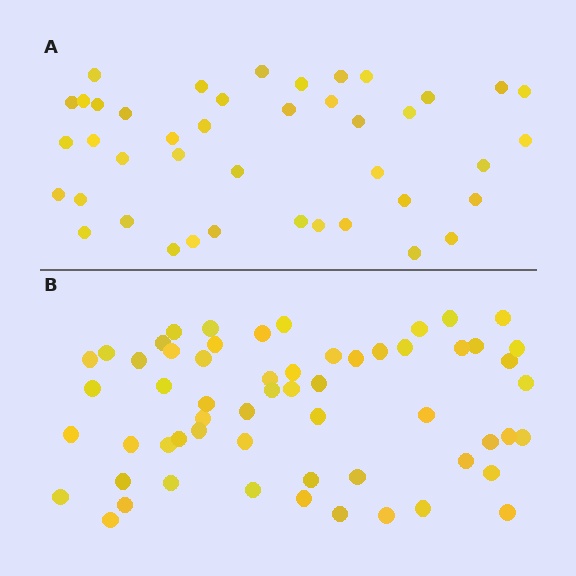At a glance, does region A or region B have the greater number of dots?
Region B (the bottom region) has more dots.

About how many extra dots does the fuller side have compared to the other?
Region B has approximately 15 more dots than region A.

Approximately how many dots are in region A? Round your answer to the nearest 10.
About 40 dots. (The exact count is 42, which rounds to 40.)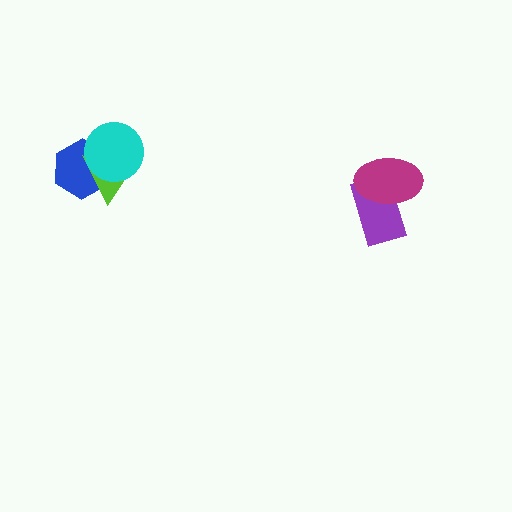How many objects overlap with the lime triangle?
2 objects overlap with the lime triangle.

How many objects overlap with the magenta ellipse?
1 object overlaps with the magenta ellipse.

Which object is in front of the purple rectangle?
The magenta ellipse is in front of the purple rectangle.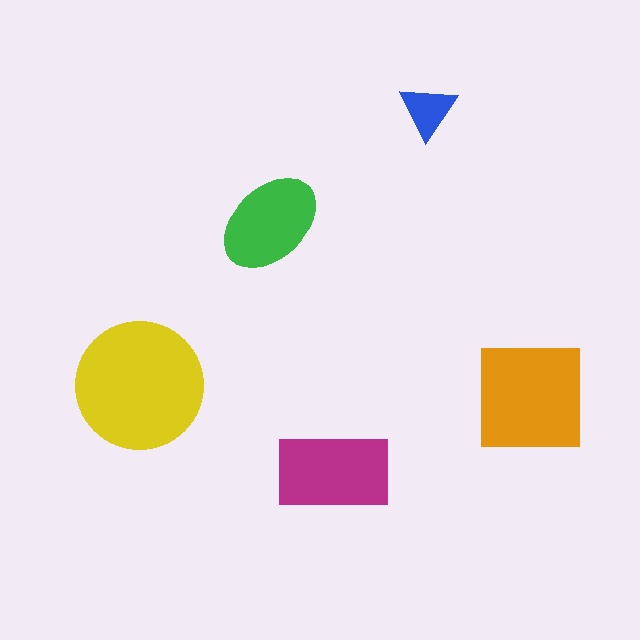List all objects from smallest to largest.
The blue triangle, the green ellipse, the magenta rectangle, the orange square, the yellow circle.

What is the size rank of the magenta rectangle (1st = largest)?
3rd.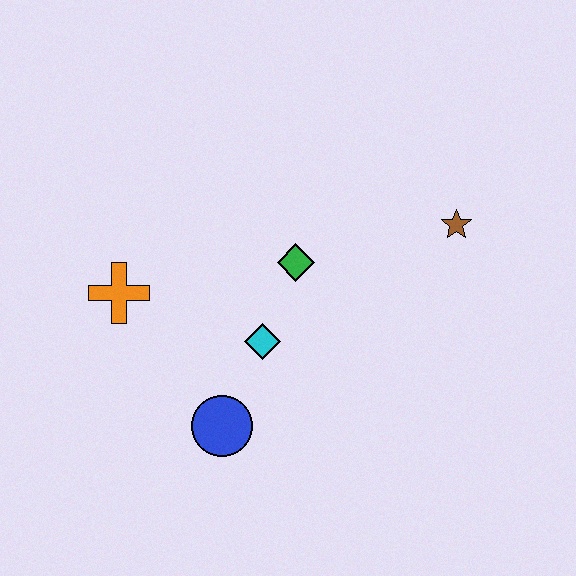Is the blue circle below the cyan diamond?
Yes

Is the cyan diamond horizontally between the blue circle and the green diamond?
Yes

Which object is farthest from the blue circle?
The brown star is farthest from the blue circle.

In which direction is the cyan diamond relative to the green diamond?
The cyan diamond is below the green diamond.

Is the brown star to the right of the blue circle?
Yes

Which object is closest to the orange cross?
The cyan diamond is closest to the orange cross.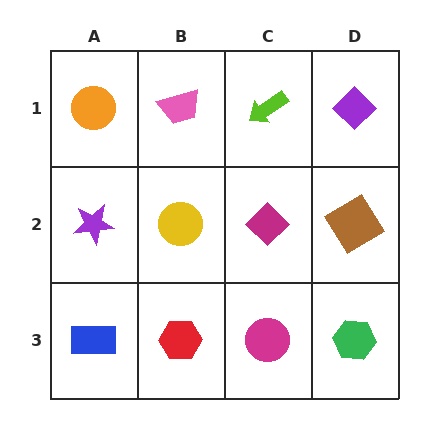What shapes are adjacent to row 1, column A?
A purple star (row 2, column A), a pink trapezoid (row 1, column B).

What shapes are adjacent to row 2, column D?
A purple diamond (row 1, column D), a green hexagon (row 3, column D), a magenta diamond (row 2, column C).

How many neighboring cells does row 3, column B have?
3.